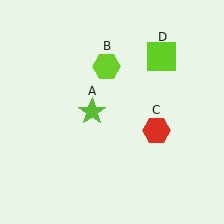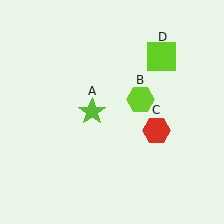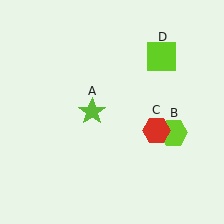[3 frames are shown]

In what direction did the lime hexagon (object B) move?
The lime hexagon (object B) moved down and to the right.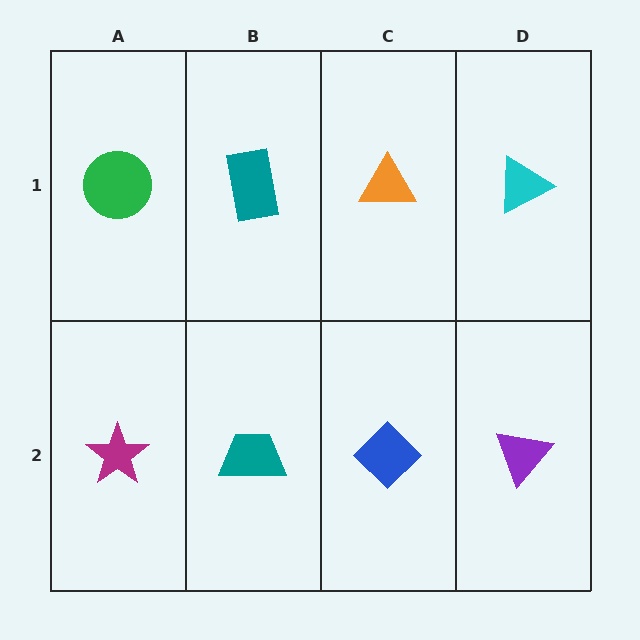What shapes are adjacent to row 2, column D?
A cyan triangle (row 1, column D), a blue diamond (row 2, column C).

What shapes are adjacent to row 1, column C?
A blue diamond (row 2, column C), a teal rectangle (row 1, column B), a cyan triangle (row 1, column D).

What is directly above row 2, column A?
A green circle.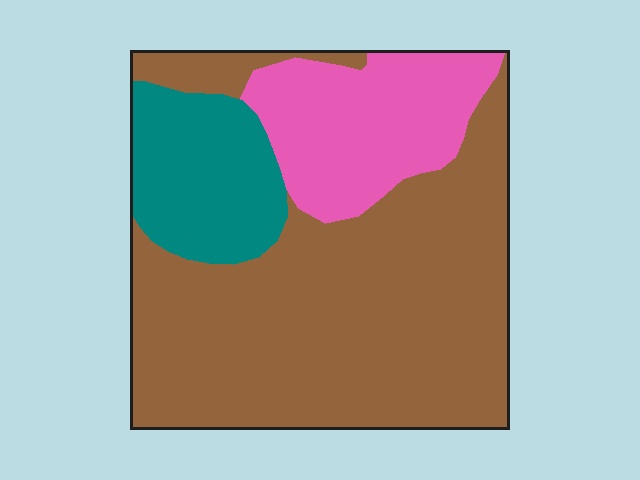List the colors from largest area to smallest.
From largest to smallest: brown, pink, teal.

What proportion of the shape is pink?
Pink takes up about one fifth (1/5) of the shape.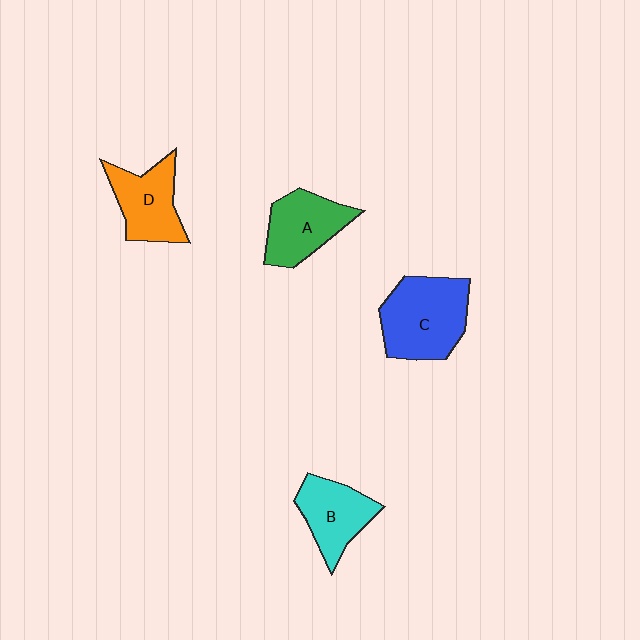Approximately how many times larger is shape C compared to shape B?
Approximately 1.4 times.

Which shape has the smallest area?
Shape B (cyan).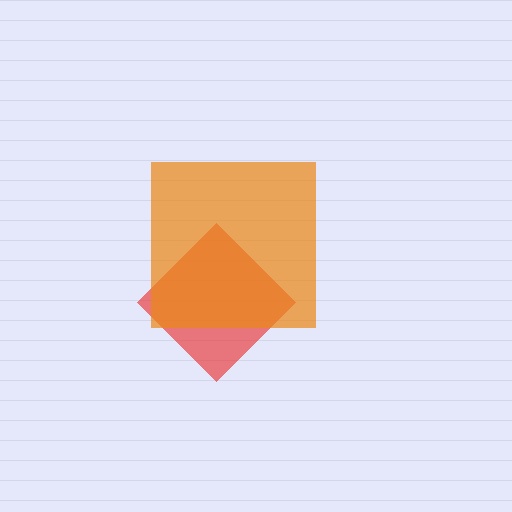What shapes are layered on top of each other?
The layered shapes are: a red diamond, an orange square.